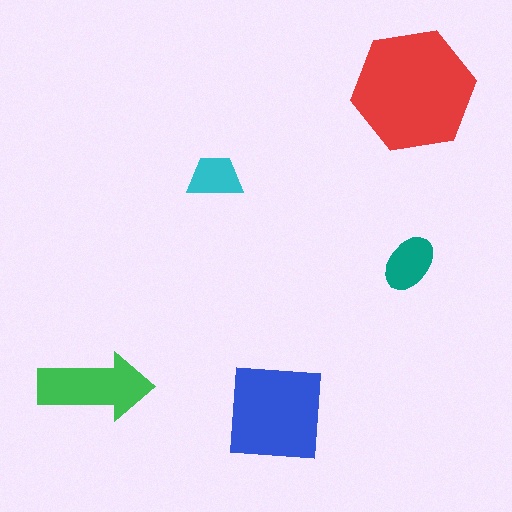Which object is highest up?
The red hexagon is topmost.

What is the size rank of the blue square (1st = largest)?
2nd.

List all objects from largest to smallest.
The red hexagon, the blue square, the green arrow, the teal ellipse, the cyan trapezoid.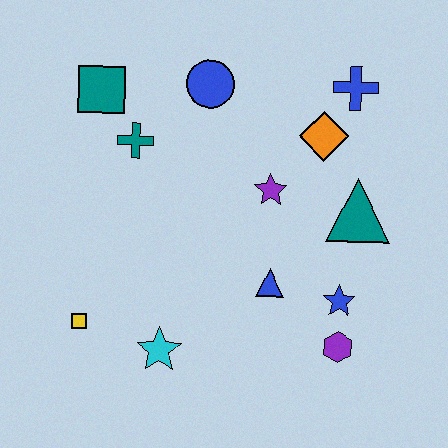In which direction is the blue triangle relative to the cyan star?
The blue triangle is to the right of the cyan star.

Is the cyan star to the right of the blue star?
No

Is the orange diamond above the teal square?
No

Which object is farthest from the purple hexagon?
The teal square is farthest from the purple hexagon.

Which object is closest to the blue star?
The purple hexagon is closest to the blue star.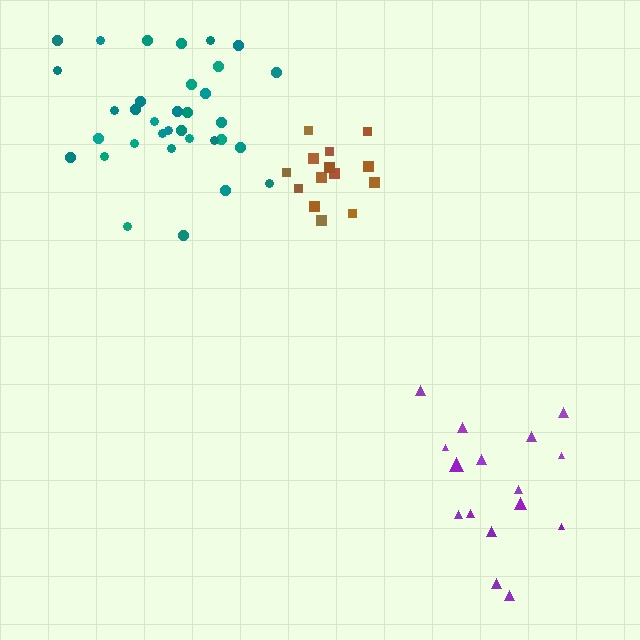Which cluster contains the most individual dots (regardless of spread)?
Teal (35).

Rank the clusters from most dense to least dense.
brown, teal, purple.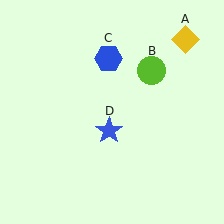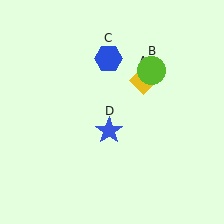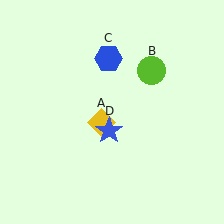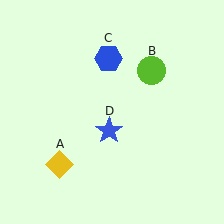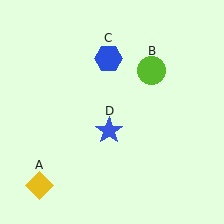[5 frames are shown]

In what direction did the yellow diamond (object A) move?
The yellow diamond (object A) moved down and to the left.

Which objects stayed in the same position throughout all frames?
Lime circle (object B) and blue hexagon (object C) and blue star (object D) remained stationary.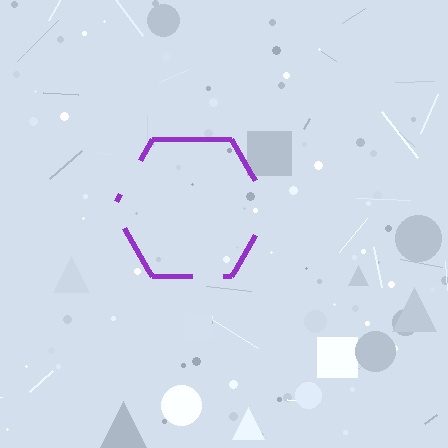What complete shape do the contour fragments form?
The contour fragments form a hexagon.